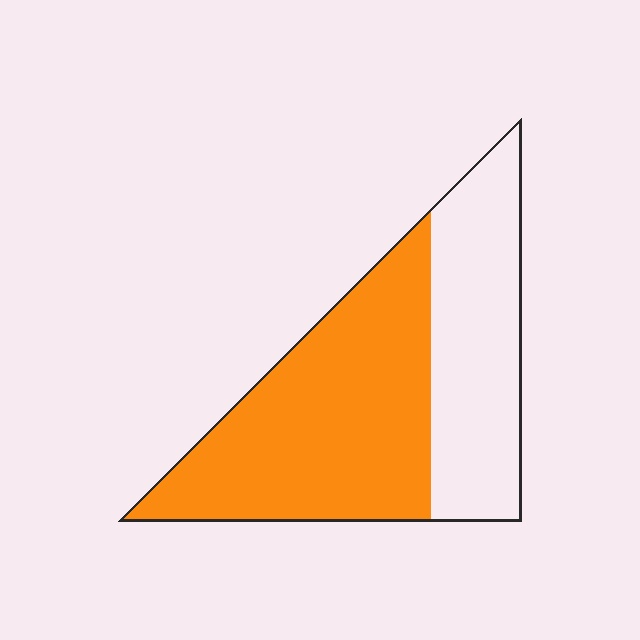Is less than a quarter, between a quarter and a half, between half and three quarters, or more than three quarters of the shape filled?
Between half and three quarters.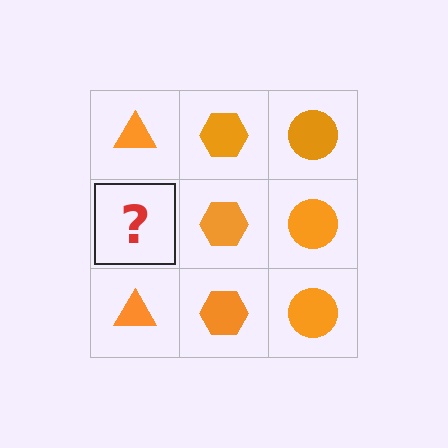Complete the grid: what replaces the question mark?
The question mark should be replaced with an orange triangle.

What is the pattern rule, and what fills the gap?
The rule is that each column has a consistent shape. The gap should be filled with an orange triangle.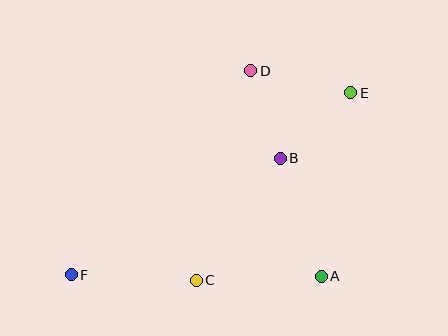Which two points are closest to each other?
Points B and D are closest to each other.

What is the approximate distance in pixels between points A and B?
The distance between A and B is approximately 125 pixels.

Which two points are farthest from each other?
Points E and F are farthest from each other.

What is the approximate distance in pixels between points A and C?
The distance between A and C is approximately 125 pixels.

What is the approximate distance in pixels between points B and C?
The distance between B and C is approximately 148 pixels.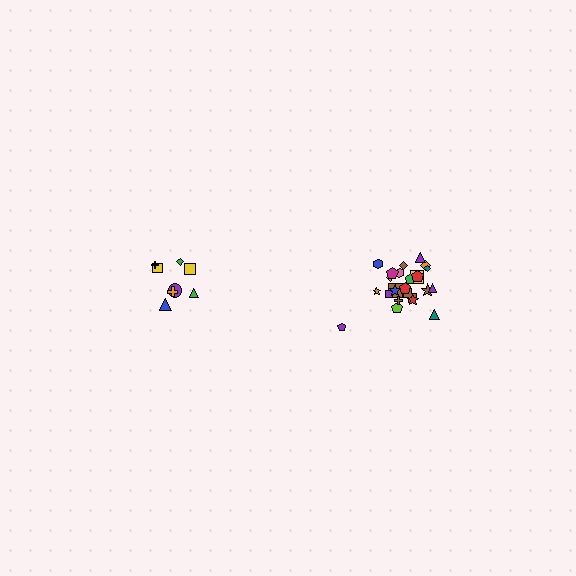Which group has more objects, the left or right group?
The right group.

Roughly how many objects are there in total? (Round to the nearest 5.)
Roughly 35 objects in total.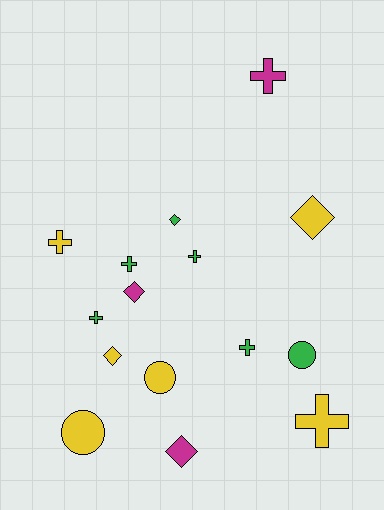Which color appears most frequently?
Green, with 6 objects.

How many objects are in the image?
There are 15 objects.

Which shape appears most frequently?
Cross, with 7 objects.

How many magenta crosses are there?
There is 1 magenta cross.